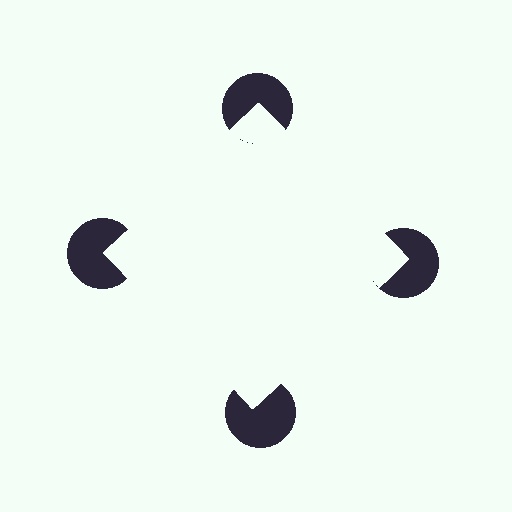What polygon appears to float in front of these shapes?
An illusory square — its edges are inferred from the aligned wedge cuts in the pac-man discs, not physically drawn.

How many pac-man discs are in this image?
There are 4 — one at each vertex of the illusory square.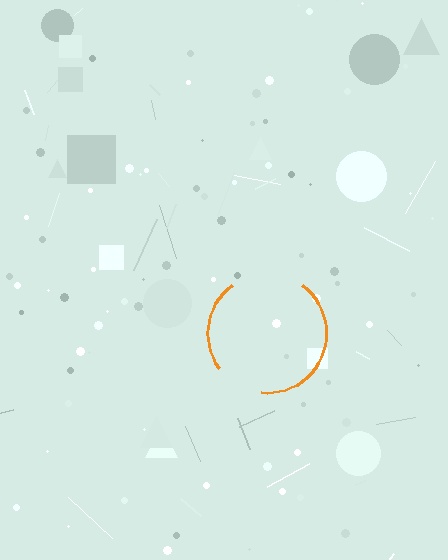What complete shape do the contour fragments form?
The contour fragments form a circle.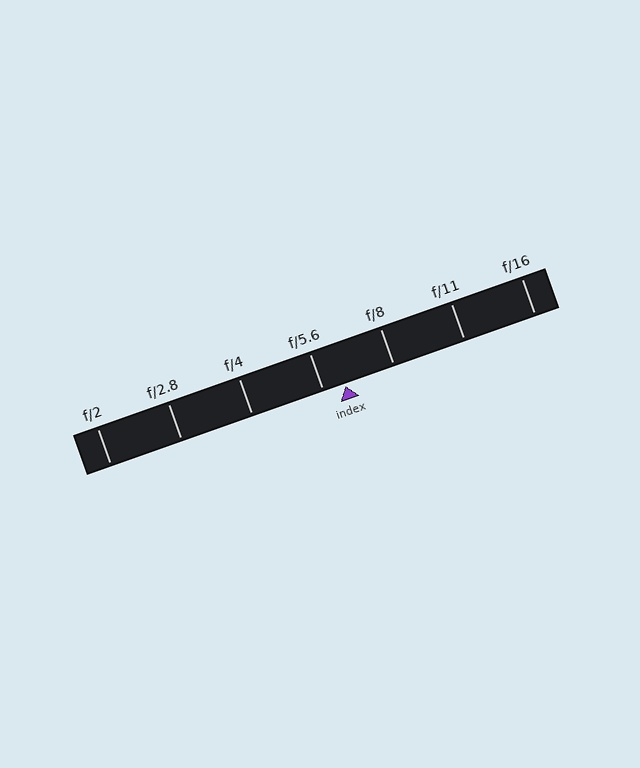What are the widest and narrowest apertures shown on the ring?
The widest aperture shown is f/2 and the narrowest is f/16.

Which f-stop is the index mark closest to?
The index mark is closest to f/5.6.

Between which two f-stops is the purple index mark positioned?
The index mark is between f/5.6 and f/8.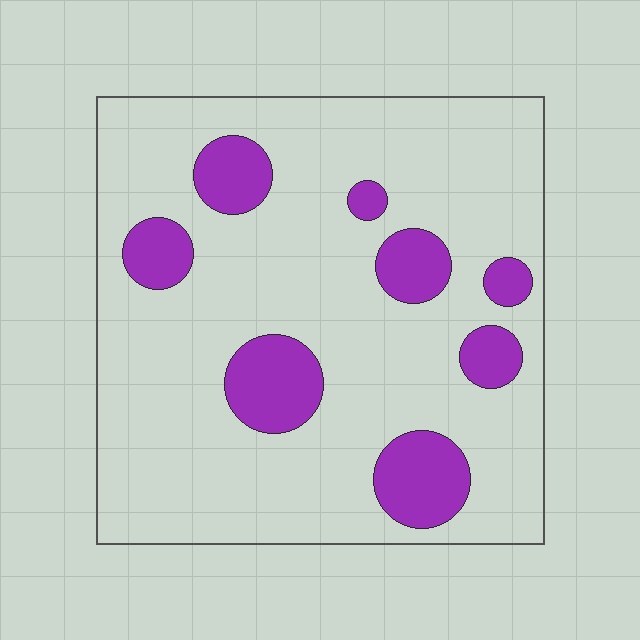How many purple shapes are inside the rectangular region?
8.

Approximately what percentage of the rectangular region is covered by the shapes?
Approximately 20%.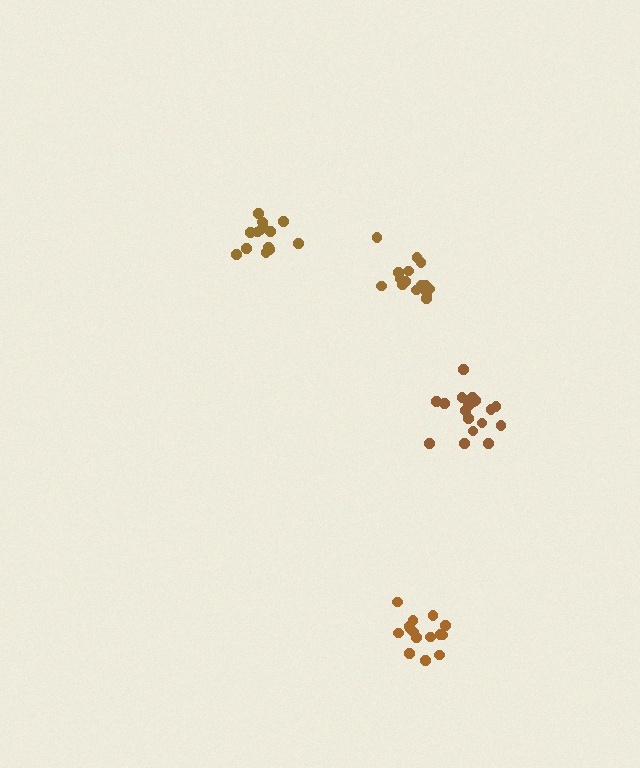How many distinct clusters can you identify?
There are 4 distinct clusters.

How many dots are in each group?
Group 1: 16 dots, Group 2: 17 dots, Group 3: 18 dots, Group 4: 14 dots (65 total).